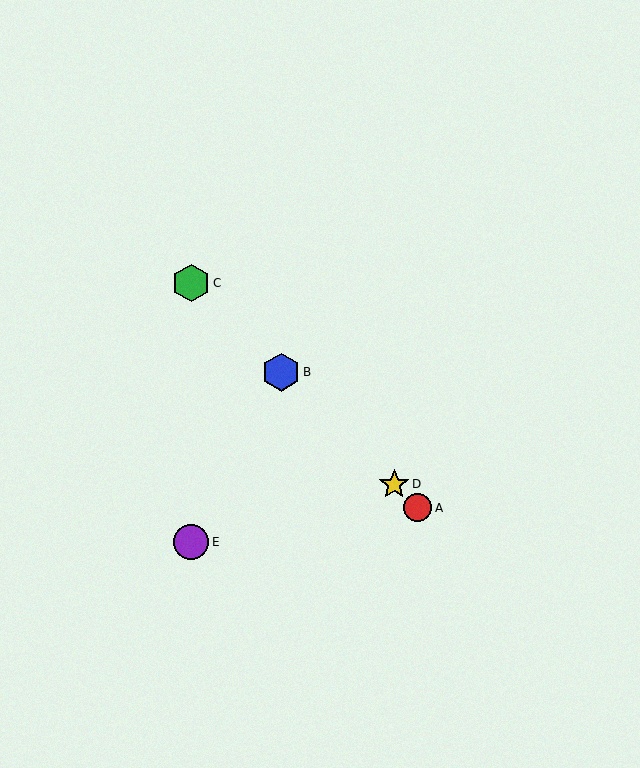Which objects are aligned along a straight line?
Objects A, B, C, D are aligned along a straight line.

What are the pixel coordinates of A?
Object A is at (418, 508).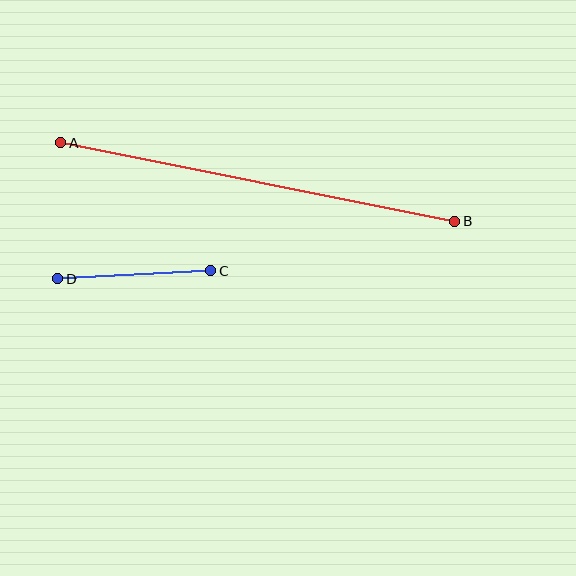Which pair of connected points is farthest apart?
Points A and B are farthest apart.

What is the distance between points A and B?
The distance is approximately 402 pixels.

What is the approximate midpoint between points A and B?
The midpoint is at approximately (258, 182) pixels.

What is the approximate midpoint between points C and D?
The midpoint is at approximately (134, 275) pixels.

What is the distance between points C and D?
The distance is approximately 153 pixels.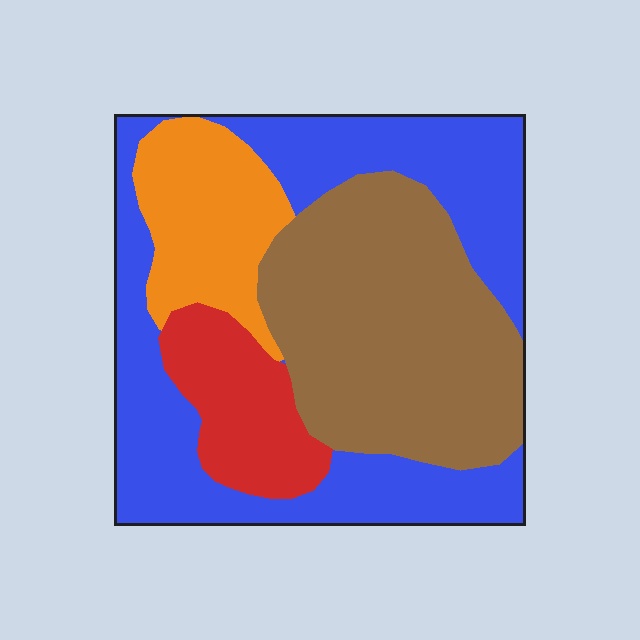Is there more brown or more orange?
Brown.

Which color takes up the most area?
Blue, at roughly 40%.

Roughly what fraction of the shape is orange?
Orange takes up less than a sixth of the shape.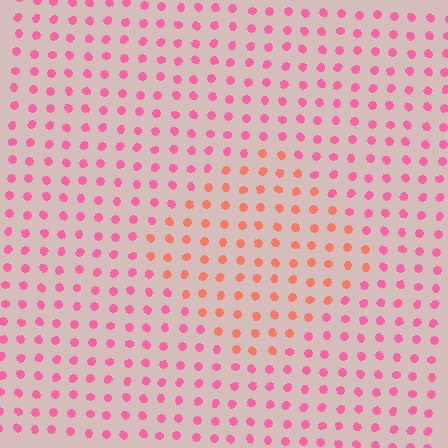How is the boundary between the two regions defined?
The boundary is defined purely by a slight shift in hue (about 34 degrees). Spacing, size, and orientation are identical on both sides.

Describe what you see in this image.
The image is filled with small pink elements in a uniform arrangement. A diamond-shaped region is visible where the elements are tinted to a slightly different hue, forming a subtle color boundary.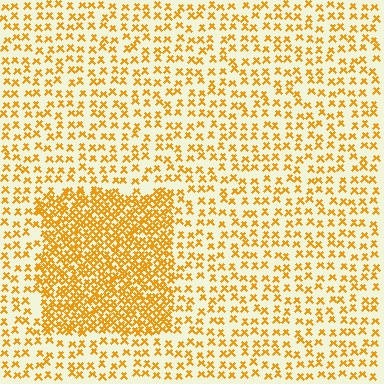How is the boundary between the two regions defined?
The boundary is defined by a change in element density (approximately 2.5x ratio). All elements are the same color, size, and shape.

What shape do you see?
I see a rectangle.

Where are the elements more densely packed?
The elements are more densely packed inside the rectangle boundary.